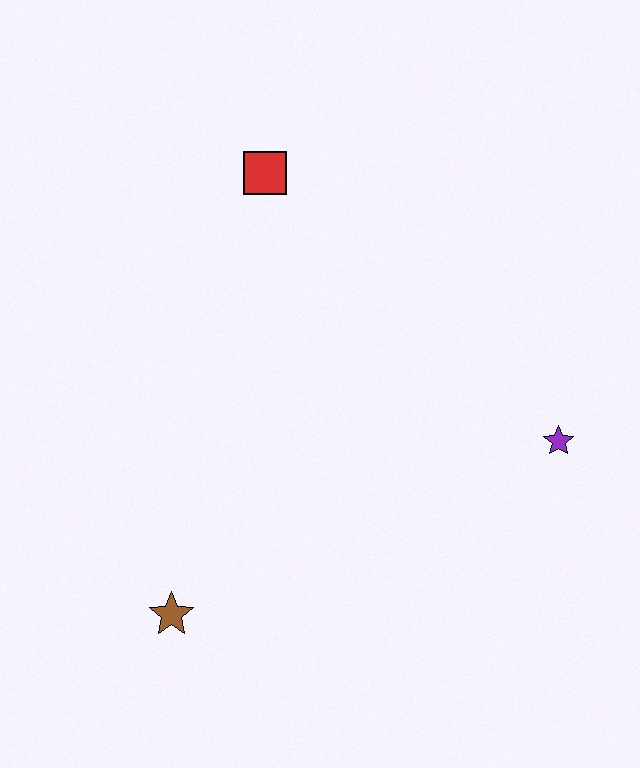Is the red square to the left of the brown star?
No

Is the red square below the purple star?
No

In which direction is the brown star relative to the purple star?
The brown star is to the left of the purple star.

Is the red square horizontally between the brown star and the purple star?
Yes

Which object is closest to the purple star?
The red square is closest to the purple star.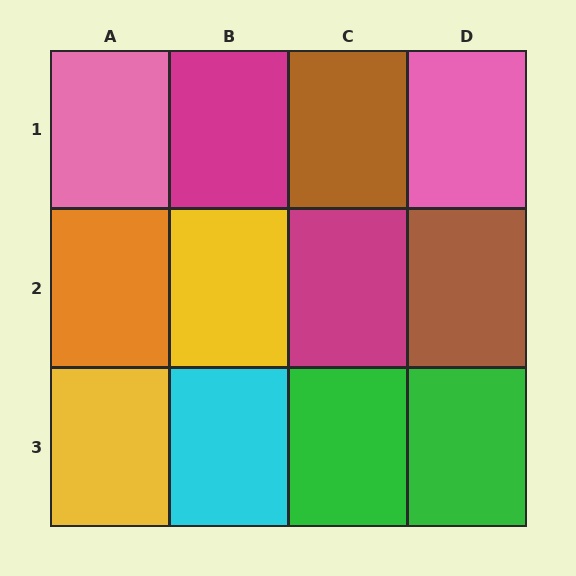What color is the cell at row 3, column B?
Cyan.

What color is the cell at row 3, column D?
Green.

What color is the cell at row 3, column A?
Yellow.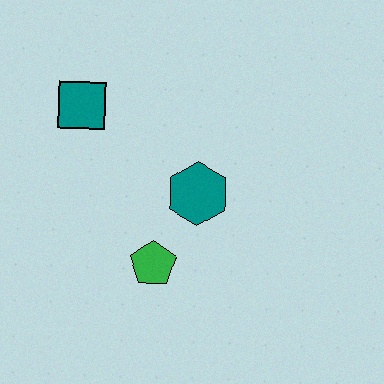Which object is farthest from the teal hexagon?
The teal square is farthest from the teal hexagon.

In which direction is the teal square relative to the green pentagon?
The teal square is above the green pentagon.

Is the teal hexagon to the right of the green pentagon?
Yes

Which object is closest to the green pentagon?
The teal hexagon is closest to the green pentagon.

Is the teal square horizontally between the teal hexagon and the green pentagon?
No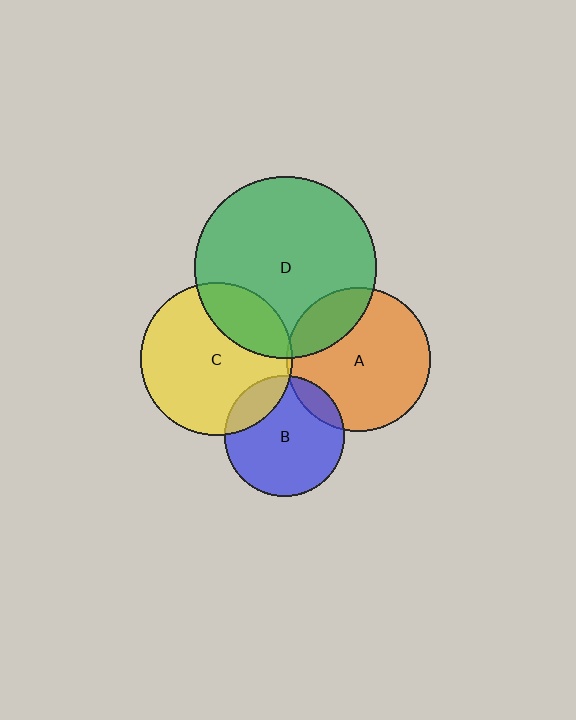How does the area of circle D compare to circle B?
Approximately 2.3 times.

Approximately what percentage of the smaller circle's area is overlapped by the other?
Approximately 20%.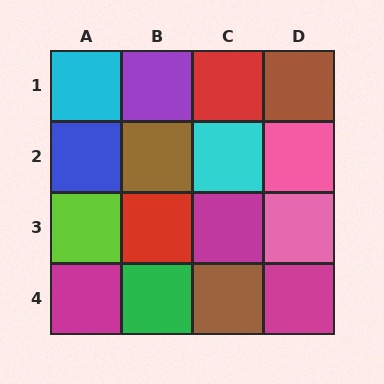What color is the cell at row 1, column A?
Cyan.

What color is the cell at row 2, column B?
Brown.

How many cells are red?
2 cells are red.